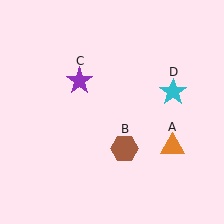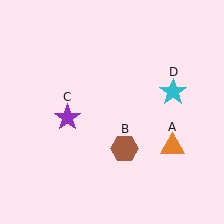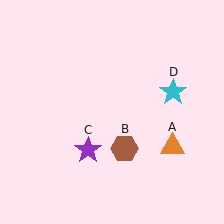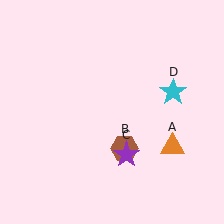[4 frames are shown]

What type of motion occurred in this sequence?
The purple star (object C) rotated counterclockwise around the center of the scene.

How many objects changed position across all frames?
1 object changed position: purple star (object C).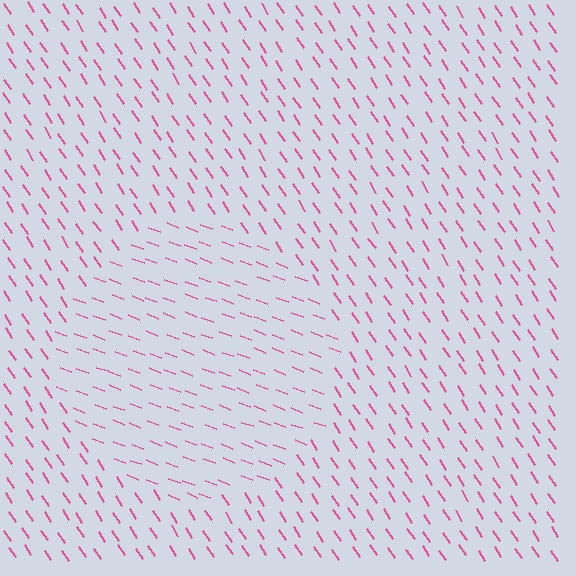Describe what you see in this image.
The image is filled with small pink line segments. A circle region in the image has lines oriented differently from the surrounding lines, creating a visible texture boundary.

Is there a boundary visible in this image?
Yes, there is a texture boundary formed by a change in line orientation.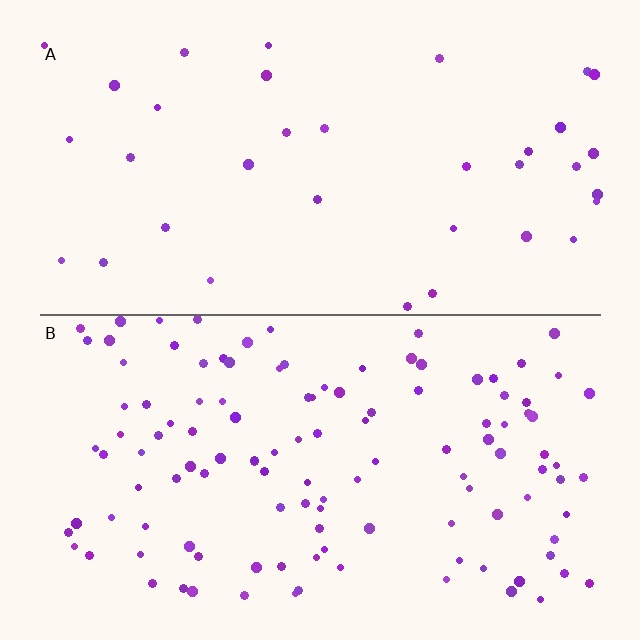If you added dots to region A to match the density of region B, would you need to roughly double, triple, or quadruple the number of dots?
Approximately triple.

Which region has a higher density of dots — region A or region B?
B (the bottom).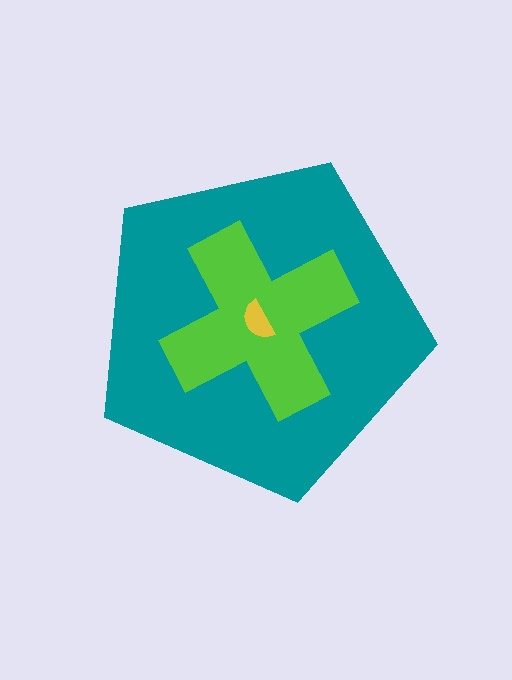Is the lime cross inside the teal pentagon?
Yes.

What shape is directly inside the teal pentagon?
The lime cross.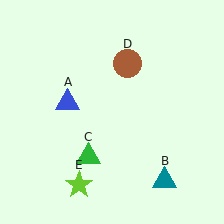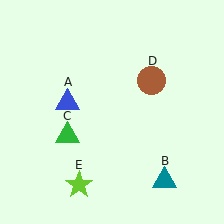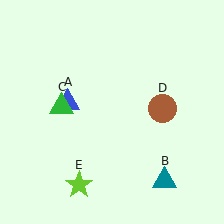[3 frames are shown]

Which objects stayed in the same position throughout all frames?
Blue triangle (object A) and teal triangle (object B) and lime star (object E) remained stationary.